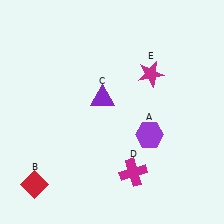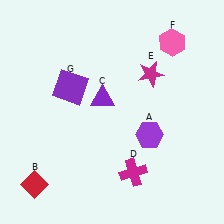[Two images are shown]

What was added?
A pink hexagon (F), a purple square (G) were added in Image 2.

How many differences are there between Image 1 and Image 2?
There are 2 differences between the two images.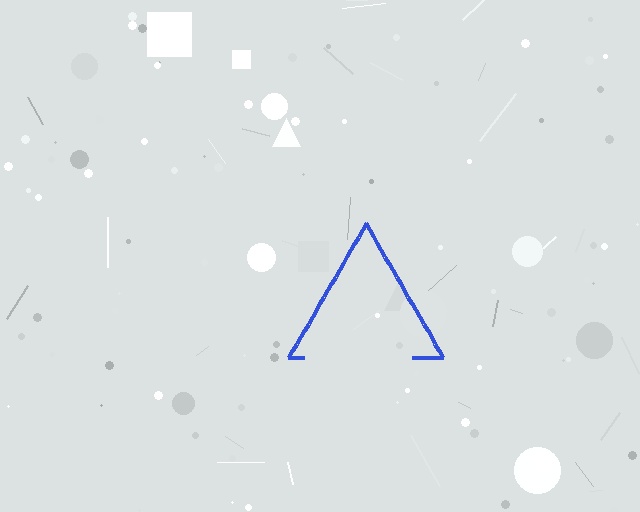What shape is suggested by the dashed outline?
The dashed outline suggests a triangle.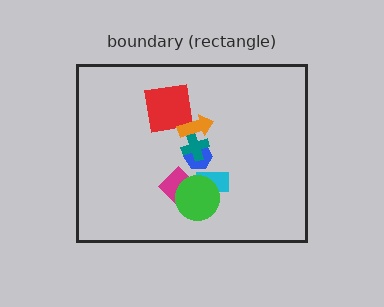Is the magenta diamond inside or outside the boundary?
Inside.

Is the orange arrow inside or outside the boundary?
Inside.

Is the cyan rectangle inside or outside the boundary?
Inside.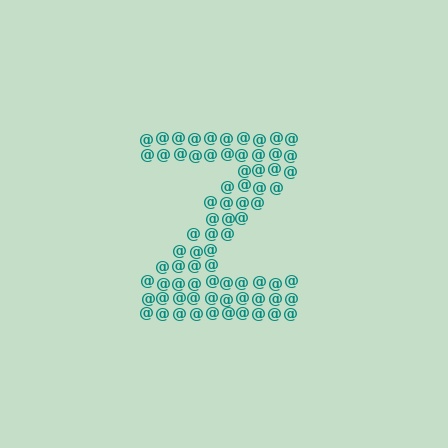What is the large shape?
The large shape is the letter Z.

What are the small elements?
The small elements are at signs.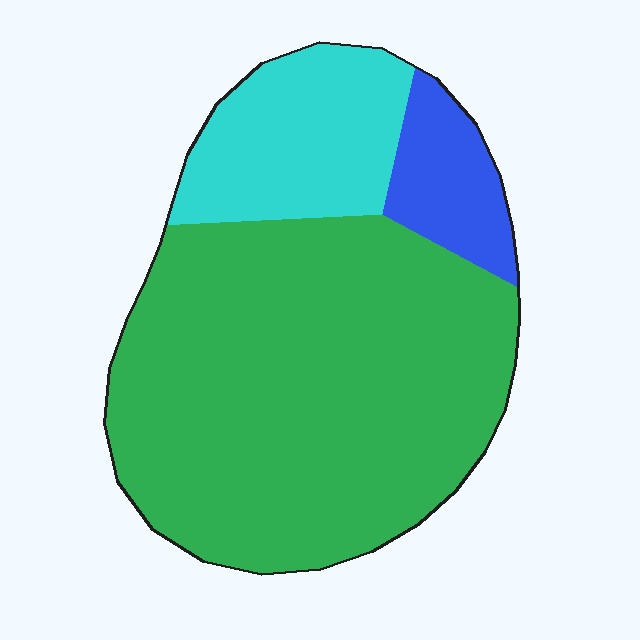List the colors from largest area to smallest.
From largest to smallest: green, cyan, blue.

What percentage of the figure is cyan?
Cyan covers around 20% of the figure.